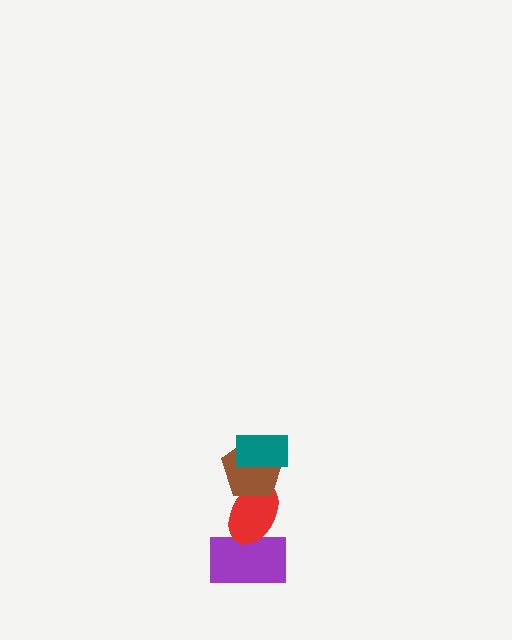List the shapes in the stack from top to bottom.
From top to bottom: the teal rectangle, the brown pentagon, the red ellipse, the purple rectangle.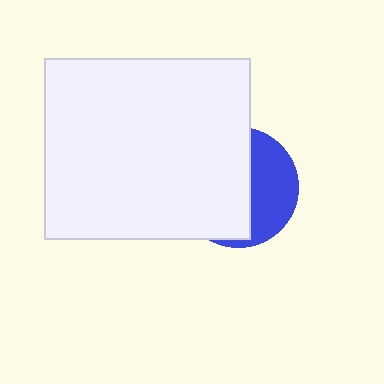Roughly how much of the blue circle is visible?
A small part of it is visible (roughly 39%).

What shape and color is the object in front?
The object in front is a white rectangle.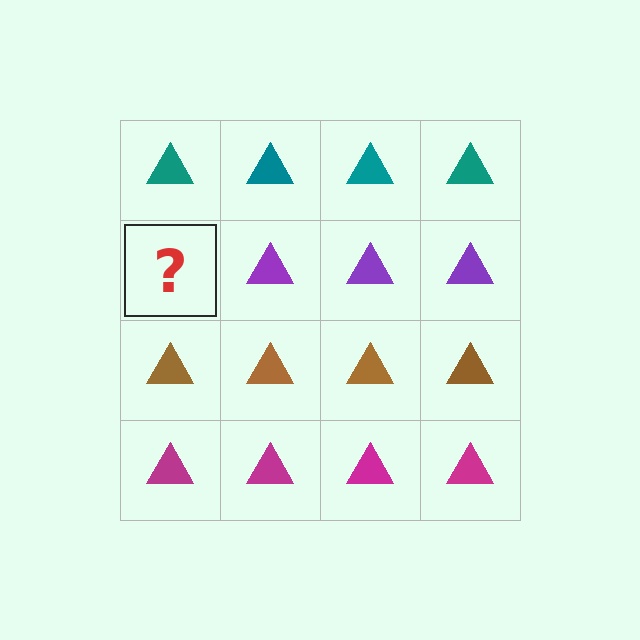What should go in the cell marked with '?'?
The missing cell should contain a purple triangle.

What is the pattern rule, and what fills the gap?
The rule is that each row has a consistent color. The gap should be filled with a purple triangle.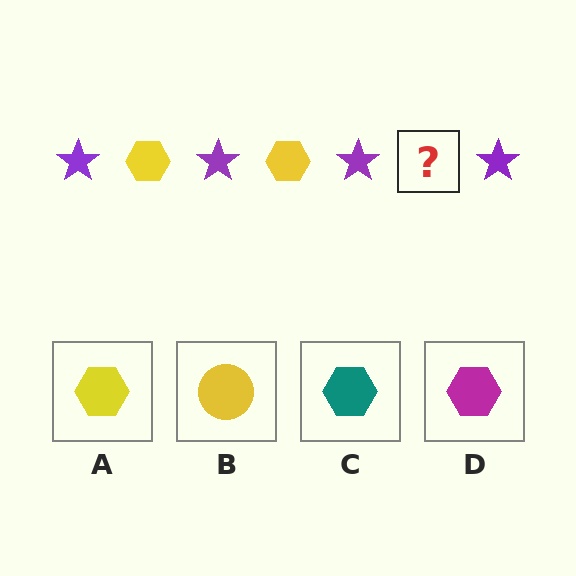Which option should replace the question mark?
Option A.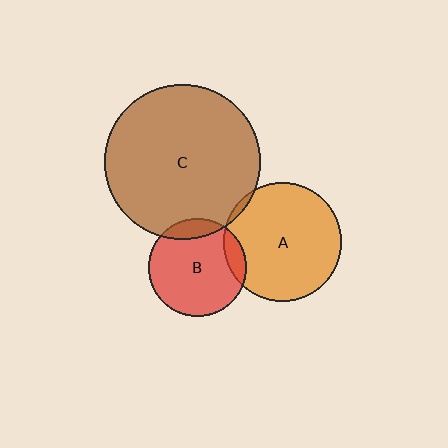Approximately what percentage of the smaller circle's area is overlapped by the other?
Approximately 15%.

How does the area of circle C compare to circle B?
Approximately 2.5 times.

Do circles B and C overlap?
Yes.